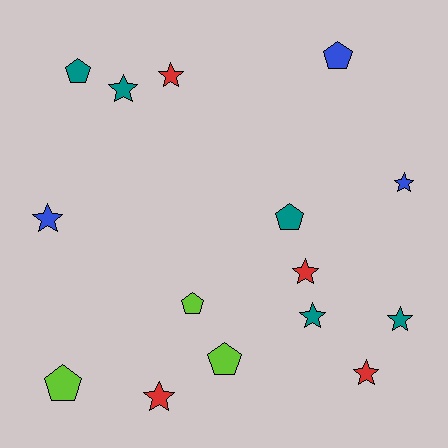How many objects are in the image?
There are 15 objects.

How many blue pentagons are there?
There is 1 blue pentagon.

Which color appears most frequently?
Teal, with 5 objects.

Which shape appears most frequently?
Star, with 9 objects.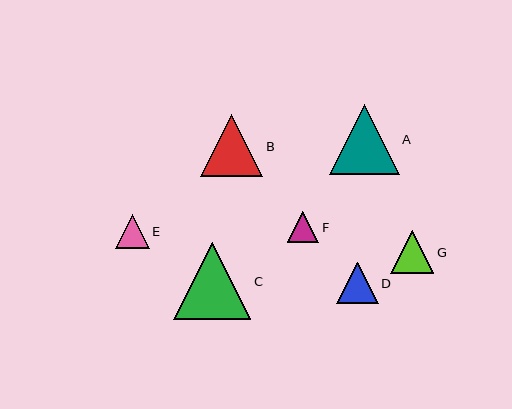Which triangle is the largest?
Triangle C is the largest with a size of approximately 77 pixels.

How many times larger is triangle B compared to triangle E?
Triangle B is approximately 1.8 times the size of triangle E.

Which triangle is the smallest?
Triangle F is the smallest with a size of approximately 31 pixels.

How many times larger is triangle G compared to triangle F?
Triangle G is approximately 1.4 times the size of triangle F.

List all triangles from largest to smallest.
From largest to smallest: C, A, B, G, D, E, F.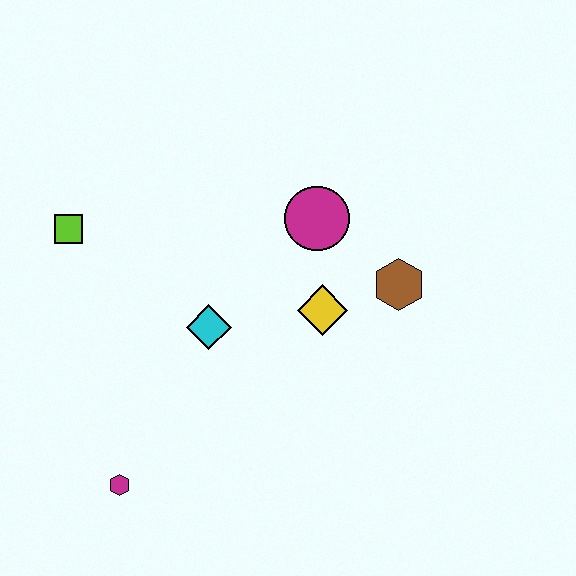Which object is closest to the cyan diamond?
The yellow diamond is closest to the cyan diamond.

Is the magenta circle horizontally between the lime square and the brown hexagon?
Yes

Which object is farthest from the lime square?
The brown hexagon is farthest from the lime square.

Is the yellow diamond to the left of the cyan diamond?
No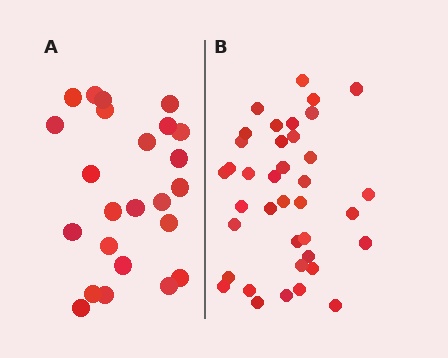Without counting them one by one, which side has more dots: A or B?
Region B (the right region) has more dots.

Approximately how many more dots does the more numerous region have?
Region B has approximately 15 more dots than region A.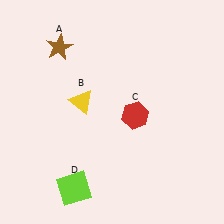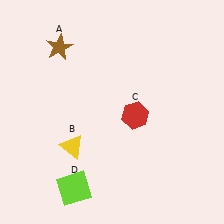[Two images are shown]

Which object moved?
The yellow triangle (B) moved down.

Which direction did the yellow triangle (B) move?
The yellow triangle (B) moved down.